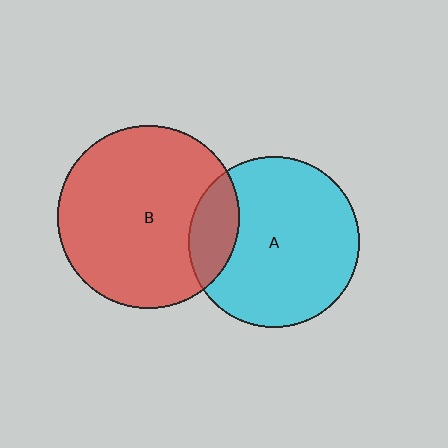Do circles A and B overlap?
Yes.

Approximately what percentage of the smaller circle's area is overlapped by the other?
Approximately 20%.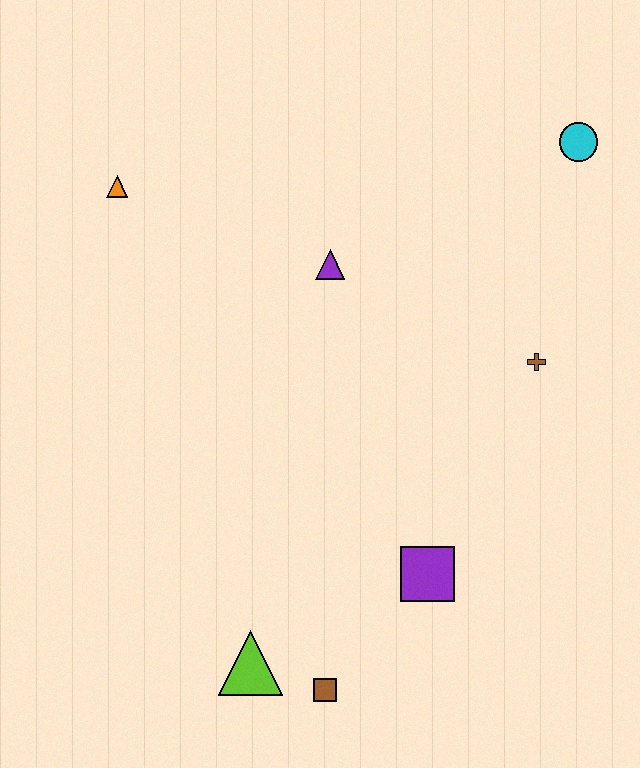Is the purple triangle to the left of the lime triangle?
No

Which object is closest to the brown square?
The lime triangle is closest to the brown square.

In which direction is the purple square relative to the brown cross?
The purple square is below the brown cross.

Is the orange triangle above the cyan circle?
No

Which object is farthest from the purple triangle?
The brown square is farthest from the purple triangle.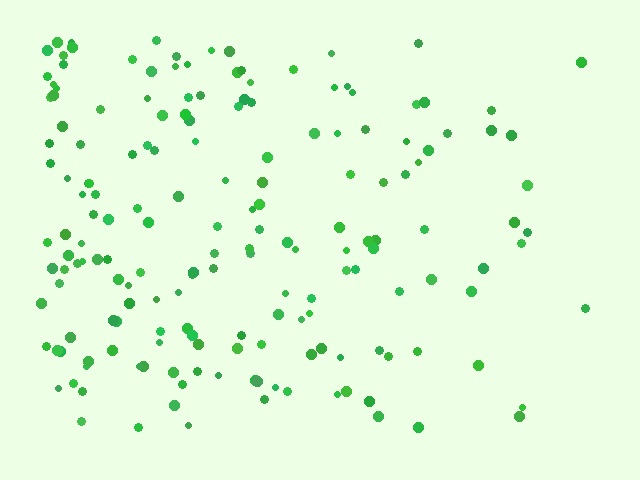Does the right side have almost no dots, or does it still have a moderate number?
Still a moderate number, just noticeably fewer than the left.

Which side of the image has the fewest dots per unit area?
The right.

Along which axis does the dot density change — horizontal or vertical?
Horizontal.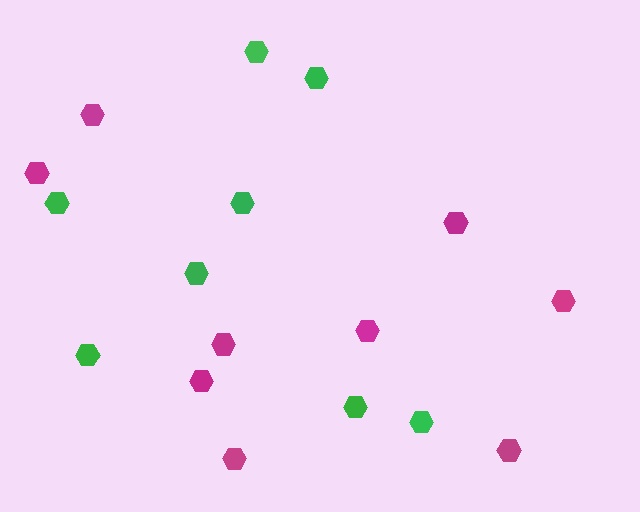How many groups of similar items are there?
There are 2 groups: one group of magenta hexagons (9) and one group of green hexagons (8).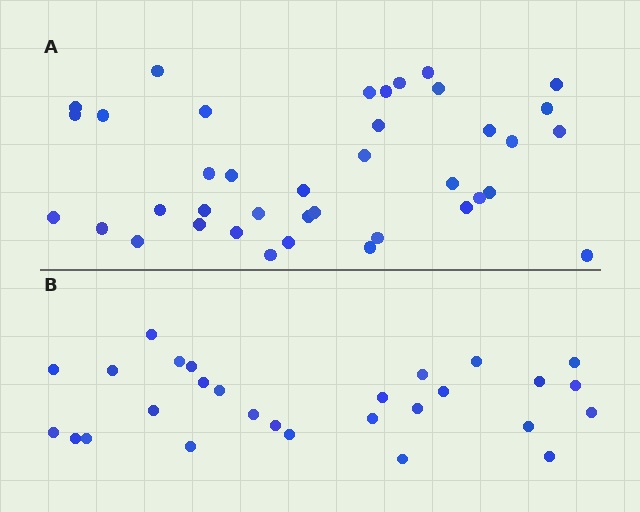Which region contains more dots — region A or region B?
Region A (the top region) has more dots.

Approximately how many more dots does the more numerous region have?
Region A has roughly 12 or so more dots than region B.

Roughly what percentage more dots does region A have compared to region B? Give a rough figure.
About 40% more.